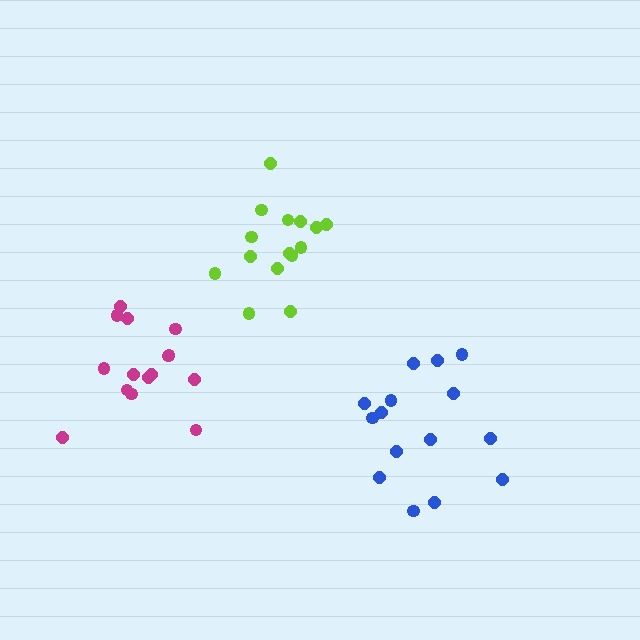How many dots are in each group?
Group 1: 15 dots, Group 2: 15 dots, Group 3: 15 dots (45 total).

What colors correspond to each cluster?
The clusters are colored: lime, magenta, blue.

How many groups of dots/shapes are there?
There are 3 groups.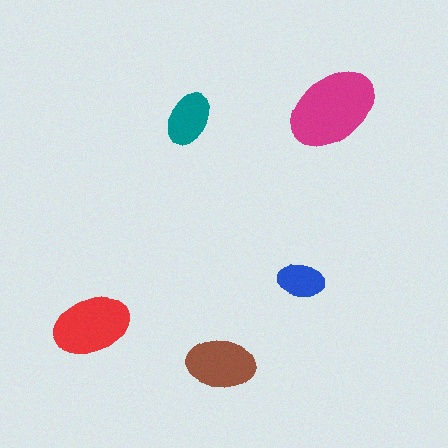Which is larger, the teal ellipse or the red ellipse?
The red one.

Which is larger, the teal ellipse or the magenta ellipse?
The magenta one.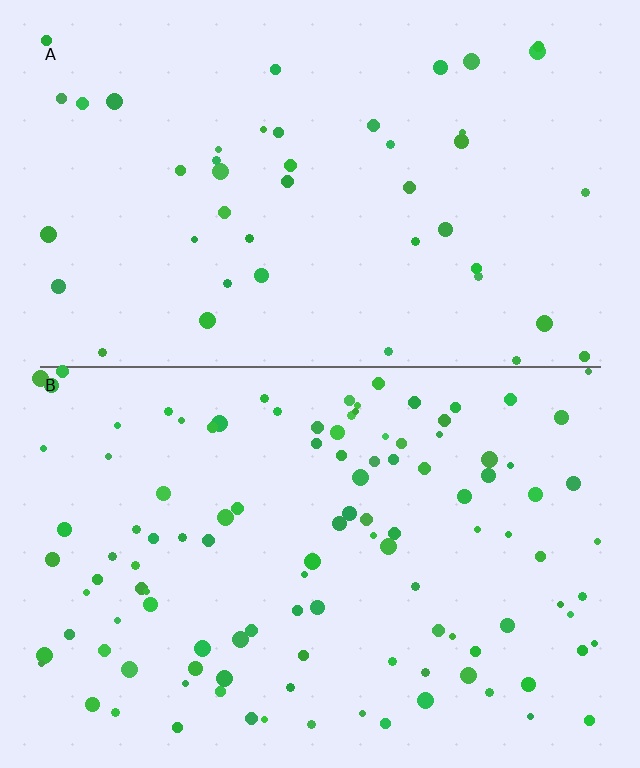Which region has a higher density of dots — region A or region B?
B (the bottom).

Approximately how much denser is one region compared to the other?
Approximately 2.5× — region B over region A.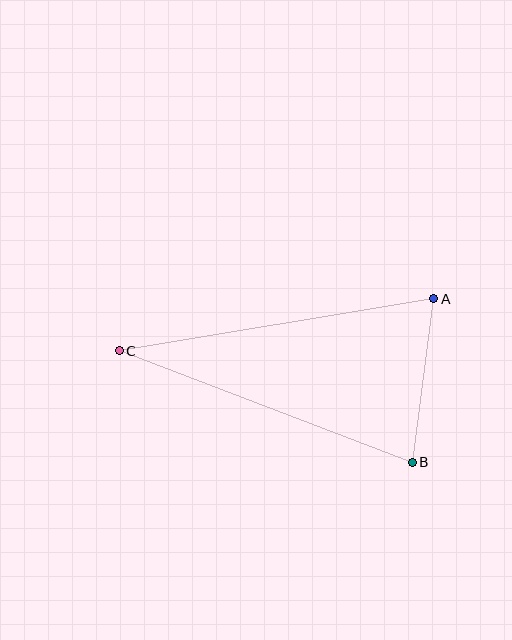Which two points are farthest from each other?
Points A and C are farthest from each other.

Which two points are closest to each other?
Points A and B are closest to each other.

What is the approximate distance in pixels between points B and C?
The distance between B and C is approximately 313 pixels.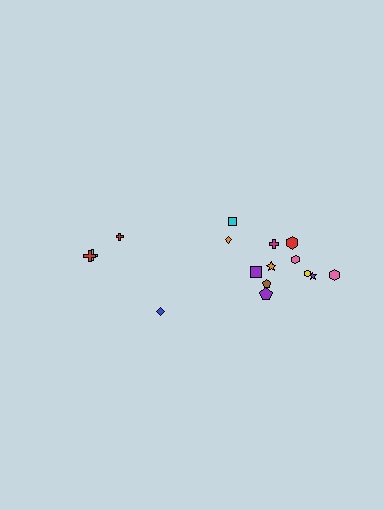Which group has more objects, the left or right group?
The right group.